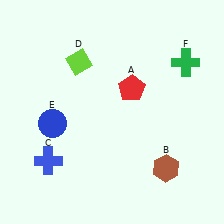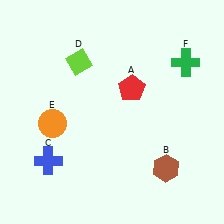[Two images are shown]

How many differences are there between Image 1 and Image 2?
There is 1 difference between the two images.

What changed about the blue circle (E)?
In Image 1, E is blue. In Image 2, it changed to orange.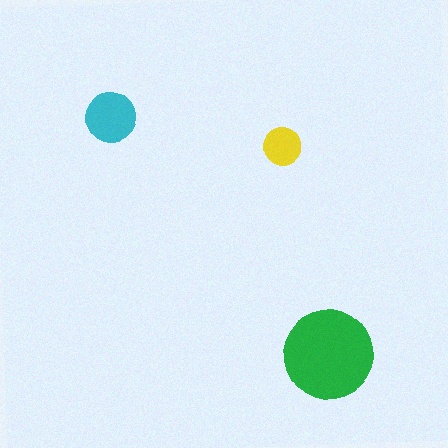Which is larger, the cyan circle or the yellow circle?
The cyan one.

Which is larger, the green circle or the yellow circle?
The green one.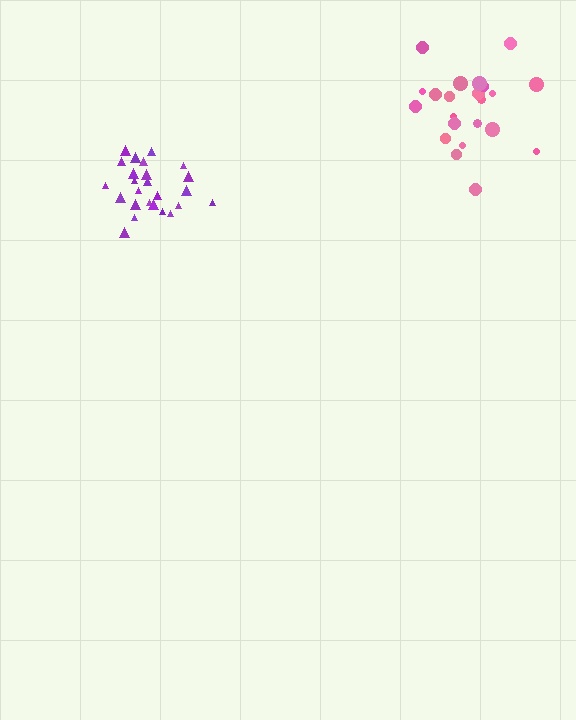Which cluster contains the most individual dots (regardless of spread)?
Purple (25).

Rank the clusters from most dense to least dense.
purple, pink.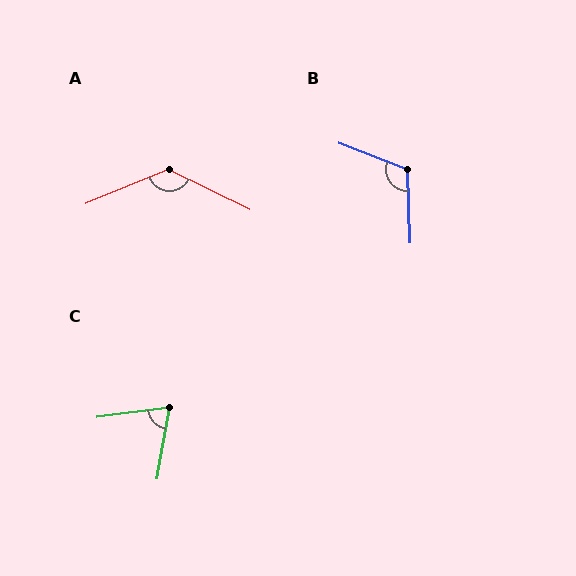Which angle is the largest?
A, at approximately 131 degrees.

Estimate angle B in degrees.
Approximately 113 degrees.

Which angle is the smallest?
C, at approximately 73 degrees.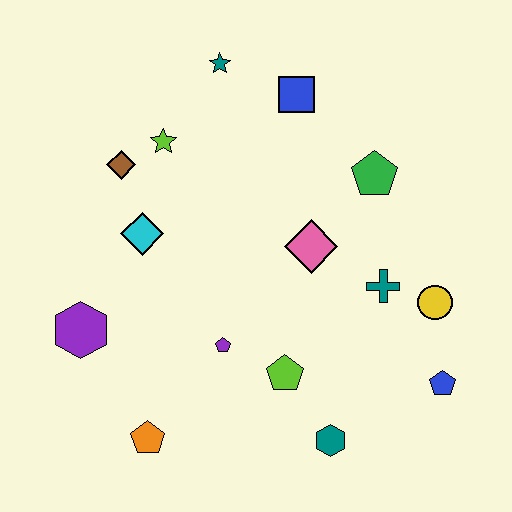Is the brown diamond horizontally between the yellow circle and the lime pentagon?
No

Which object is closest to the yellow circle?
The teal cross is closest to the yellow circle.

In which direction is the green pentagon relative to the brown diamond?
The green pentagon is to the right of the brown diamond.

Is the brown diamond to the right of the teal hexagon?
No